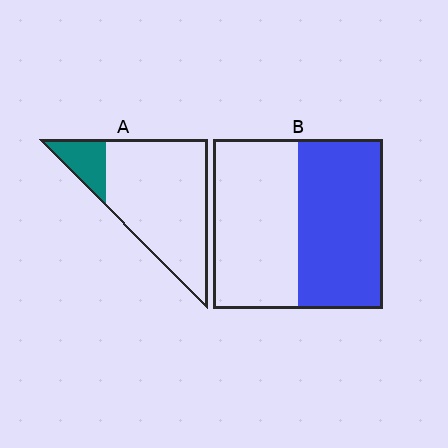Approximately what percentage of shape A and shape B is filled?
A is approximately 15% and B is approximately 50%.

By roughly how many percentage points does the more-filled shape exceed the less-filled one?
By roughly 35 percentage points (B over A).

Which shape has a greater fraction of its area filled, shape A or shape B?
Shape B.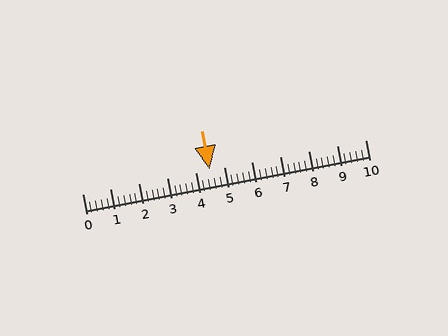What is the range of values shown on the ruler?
The ruler shows values from 0 to 10.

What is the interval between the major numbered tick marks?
The major tick marks are spaced 1 units apart.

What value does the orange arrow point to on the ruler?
The orange arrow points to approximately 4.5.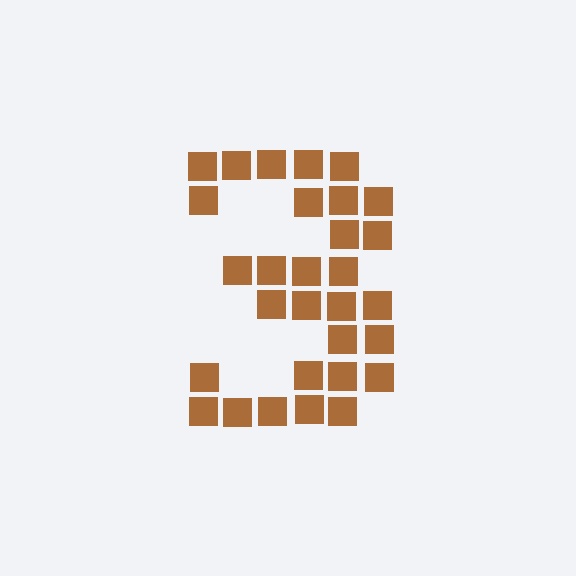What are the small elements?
The small elements are squares.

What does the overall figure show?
The overall figure shows the digit 3.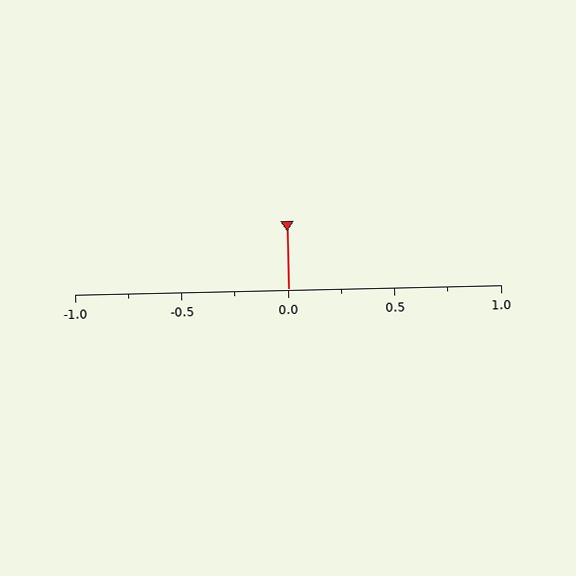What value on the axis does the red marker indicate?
The marker indicates approximately 0.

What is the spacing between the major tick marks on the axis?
The major ticks are spaced 0.5 apart.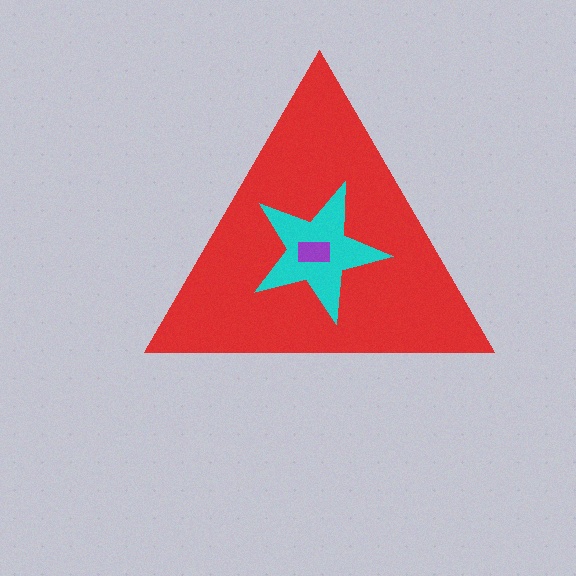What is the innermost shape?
The purple rectangle.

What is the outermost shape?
The red triangle.